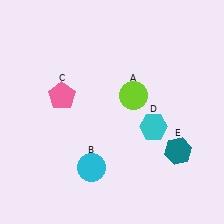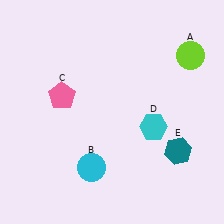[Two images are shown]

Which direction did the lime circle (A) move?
The lime circle (A) moved right.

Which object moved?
The lime circle (A) moved right.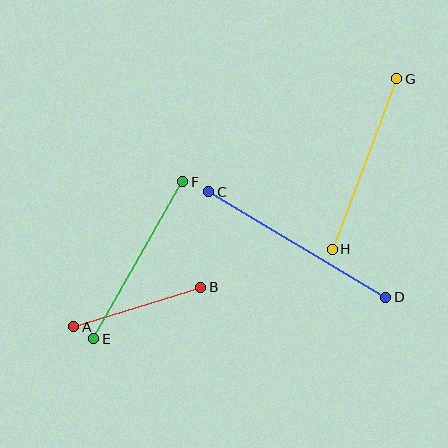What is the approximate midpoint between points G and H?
The midpoint is at approximately (364, 164) pixels.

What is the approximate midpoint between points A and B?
The midpoint is at approximately (137, 307) pixels.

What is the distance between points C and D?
The distance is approximately 206 pixels.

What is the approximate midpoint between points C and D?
The midpoint is at approximately (297, 244) pixels.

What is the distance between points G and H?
The distance is approximately 182 pixels.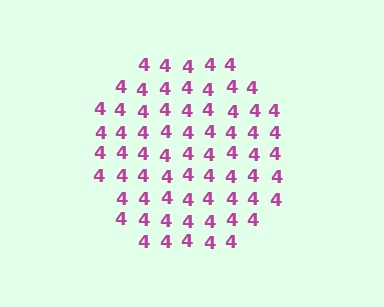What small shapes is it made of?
It is made of small digit 4's.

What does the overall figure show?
The overall figure shows a circle.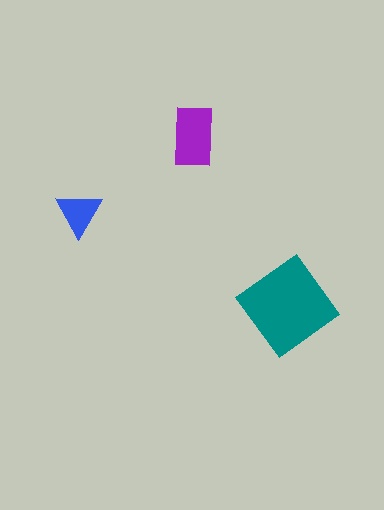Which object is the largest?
The teal diamond.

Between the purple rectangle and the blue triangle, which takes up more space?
The purple rectangle.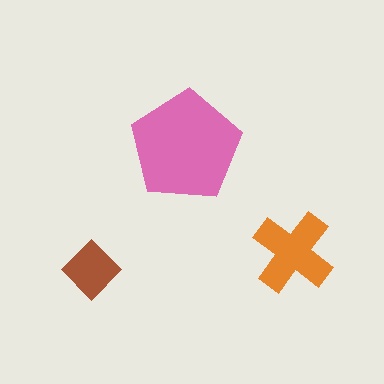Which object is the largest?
The pink pentagon.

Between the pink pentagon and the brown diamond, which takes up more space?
The pink pentagon.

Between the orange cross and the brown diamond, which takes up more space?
The orange cross.